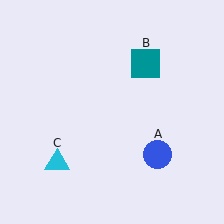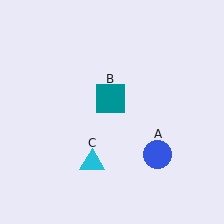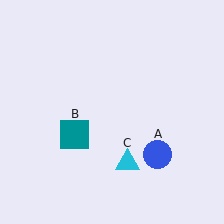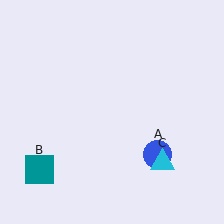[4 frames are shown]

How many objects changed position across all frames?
2 objects changed position: teal square (object B), cyan triangle (object C).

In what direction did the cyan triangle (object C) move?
The cyan triangle (object C) moved right.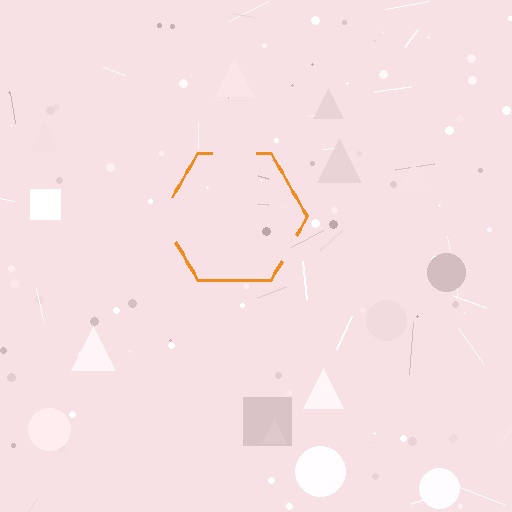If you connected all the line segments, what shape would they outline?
They would outline a hexagon.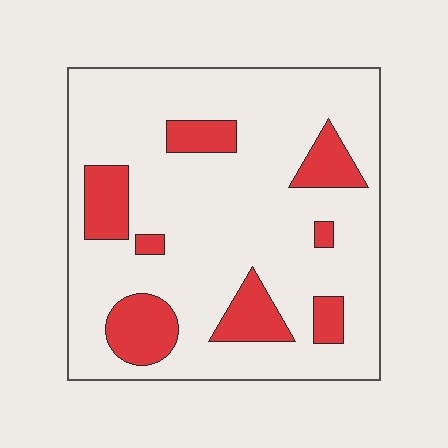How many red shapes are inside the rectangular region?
8.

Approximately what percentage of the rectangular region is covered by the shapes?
Approximately 20%.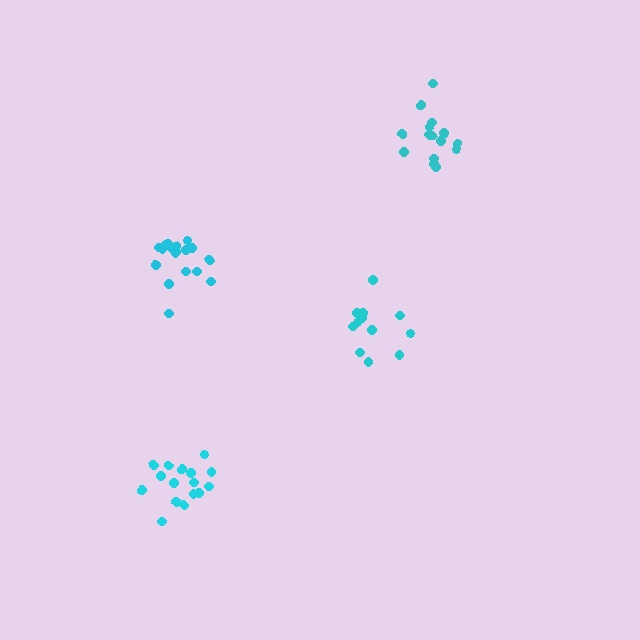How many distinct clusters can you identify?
There are 4 distinct clusters.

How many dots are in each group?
Group 1: 17 dots, Group 2: 16 dots, Group 3: 13 dots, Group 4: 15 dots (61 total).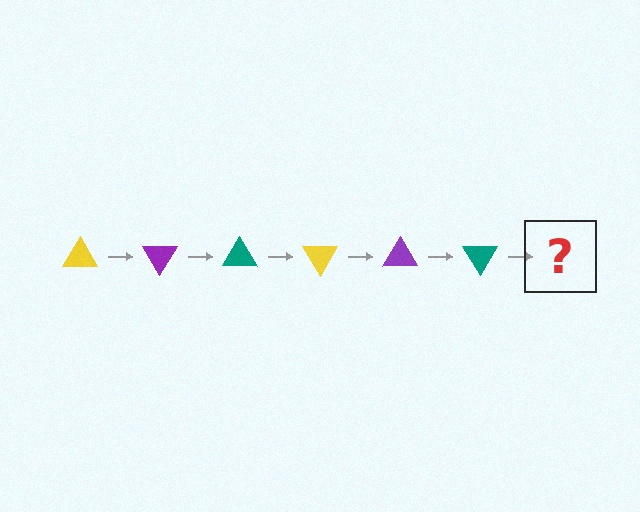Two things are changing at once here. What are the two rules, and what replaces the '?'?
The two rules are that it rotates 60 degrees each step and the color cycles through yellow, purple, and teal. The '?' should be a yellow triangle, rotated 360 degrees from the start.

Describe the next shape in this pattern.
It should be a yellow triangle, rotated 360 degrees from the start.